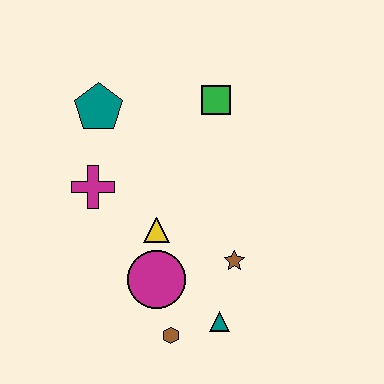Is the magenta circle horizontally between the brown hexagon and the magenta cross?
Yes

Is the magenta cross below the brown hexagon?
No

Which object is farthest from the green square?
The brown hexagon is farthest from the green square.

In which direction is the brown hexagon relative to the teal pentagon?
The brown hexagon is below the teal pentagon.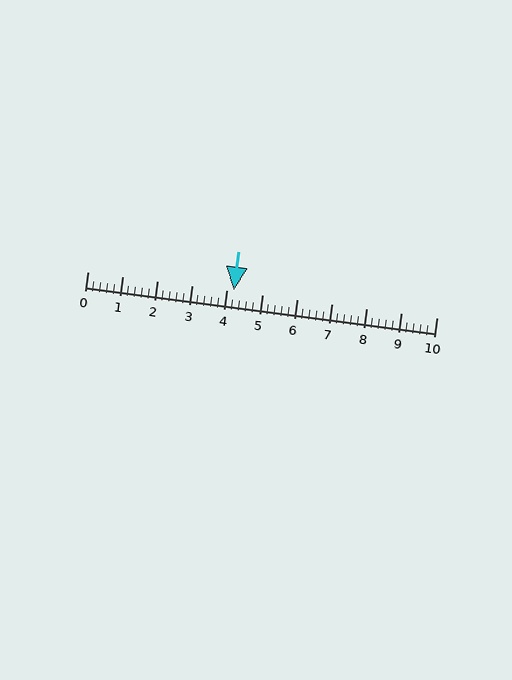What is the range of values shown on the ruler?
The ruler shows values from 0 to 10.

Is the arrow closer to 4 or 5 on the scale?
The arrow is closer to 4.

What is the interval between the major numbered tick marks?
The major tick marks are spaced 1 units apart.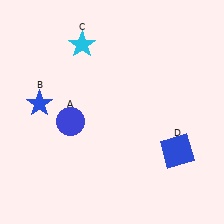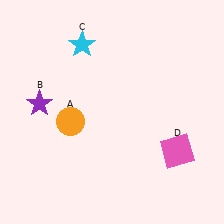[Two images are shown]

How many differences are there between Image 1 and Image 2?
There are 3 differences between the two images.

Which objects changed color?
A changed from blue to orange. B changed from blue to purple. D changed from blue to pink.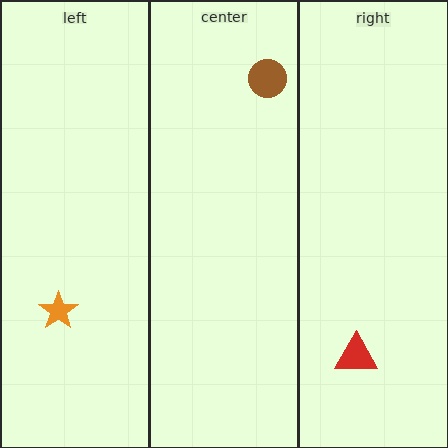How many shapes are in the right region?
1.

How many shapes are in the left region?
1.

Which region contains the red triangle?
The right region.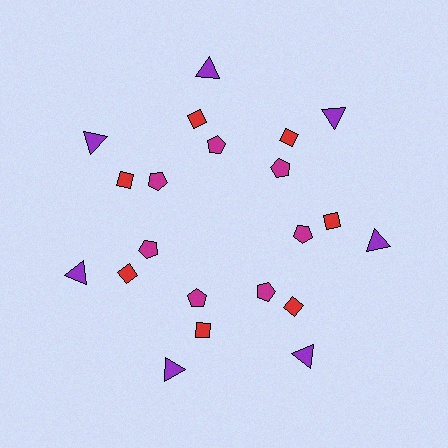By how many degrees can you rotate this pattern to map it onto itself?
The pattern maps onto itself every 51 degrees of rotation.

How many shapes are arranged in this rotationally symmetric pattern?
There are 21 shapes, arranged in 7 groups of 3.